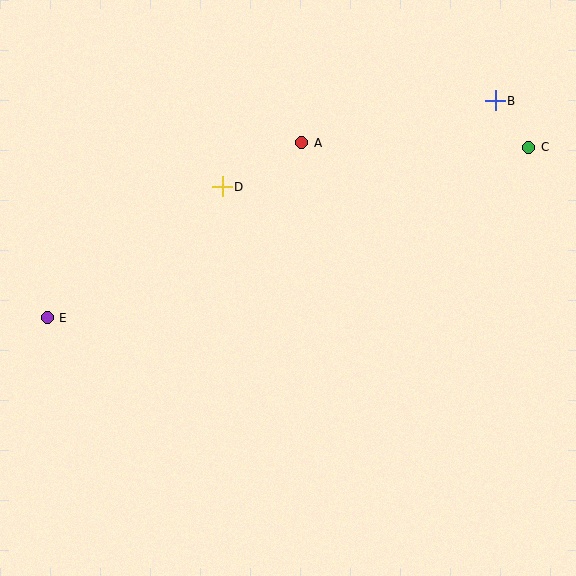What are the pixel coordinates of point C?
Point C is at (529, 147).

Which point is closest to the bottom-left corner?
Point E is closest to the bottom-left corner.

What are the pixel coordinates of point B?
Point B is at (495, 101).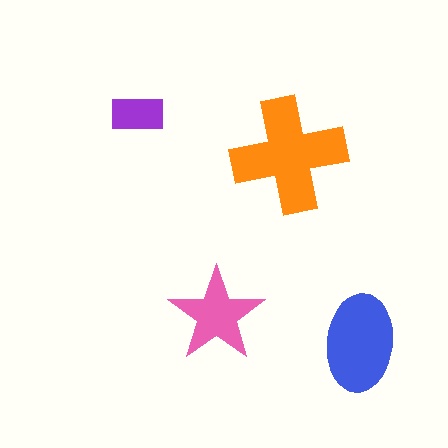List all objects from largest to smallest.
The orange cross, the blue ellipse, the pink star, the purple rectangle.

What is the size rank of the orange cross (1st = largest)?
1st.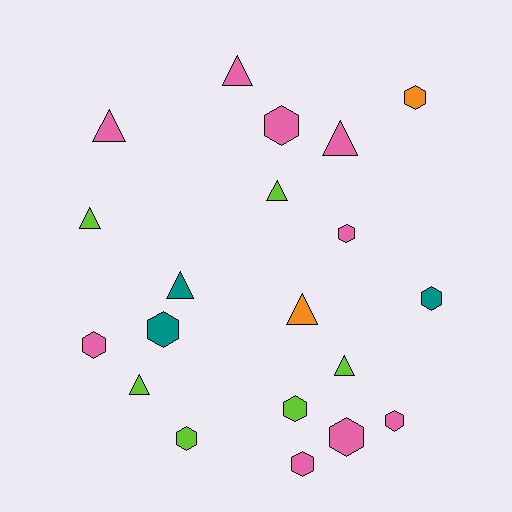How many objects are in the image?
There are 20 objects.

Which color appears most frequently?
Pink, with 9 objects.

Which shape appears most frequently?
Hexagon, with 11 objects.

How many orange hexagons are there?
There is 1 orange hexagon.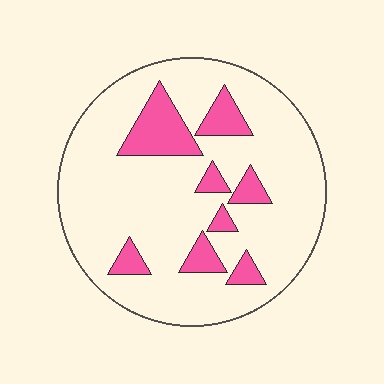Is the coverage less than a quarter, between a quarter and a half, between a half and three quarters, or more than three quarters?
Less than a quarter.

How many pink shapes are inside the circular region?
8.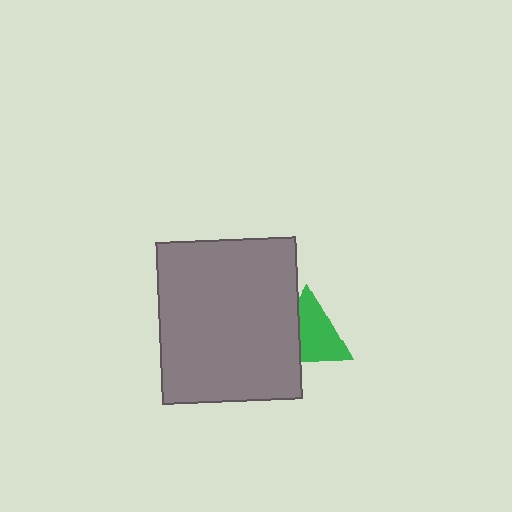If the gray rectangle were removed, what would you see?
You would see the complete green triangle.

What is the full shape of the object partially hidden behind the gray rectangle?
The partially hidden object is a green triangle.